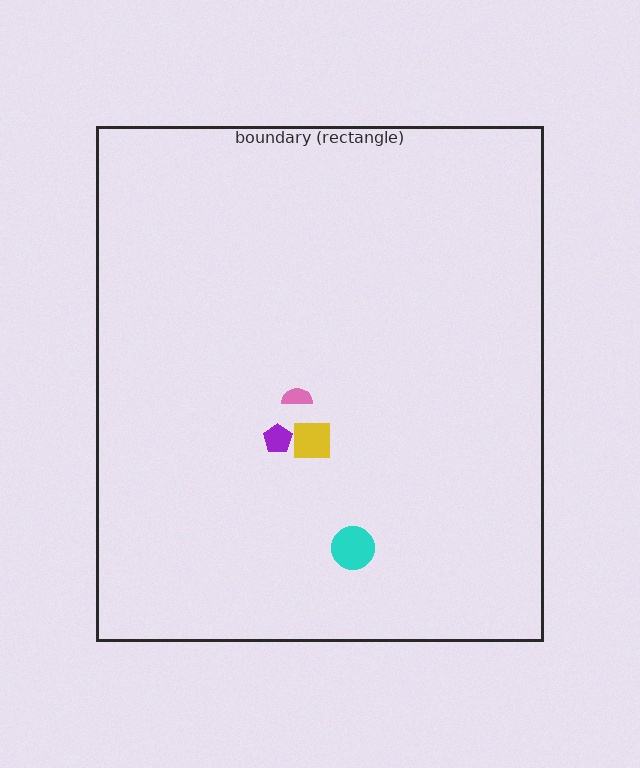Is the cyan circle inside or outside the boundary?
Inside.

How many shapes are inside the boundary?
4 inside, 0 outside.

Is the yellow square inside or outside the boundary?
Inside.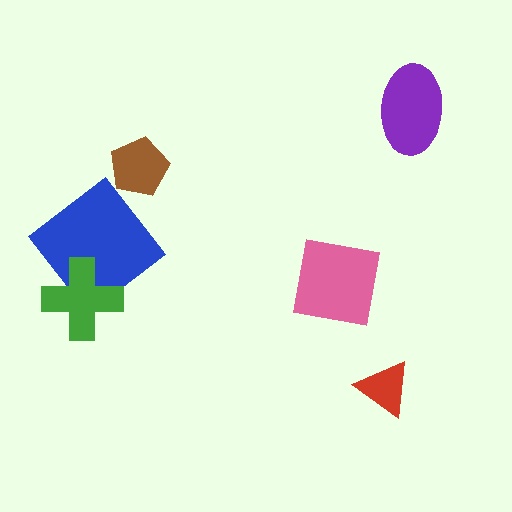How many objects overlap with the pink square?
0 objects overlap with the pink square.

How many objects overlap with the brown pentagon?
0 objects overlap with the brown pentagon.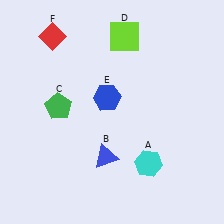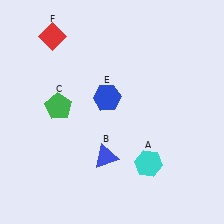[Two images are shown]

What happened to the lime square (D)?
The lime square (D) was removed in Image 2. It was in the top-right area of Image 1.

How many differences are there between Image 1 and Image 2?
There is 1 difference between the two images.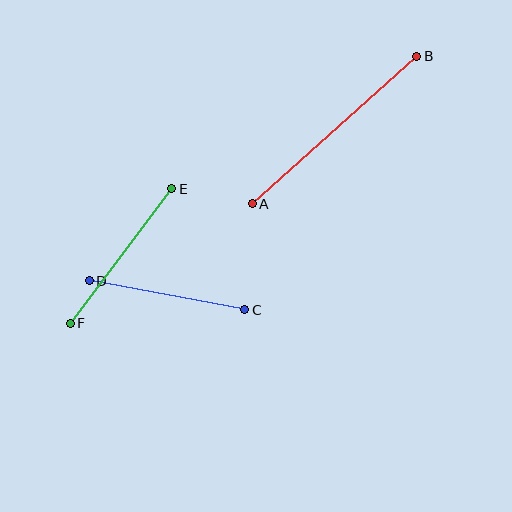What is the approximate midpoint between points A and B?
The midpoint is at approximately (334, 130) pixels.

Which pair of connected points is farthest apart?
Points A and B are farthest apart.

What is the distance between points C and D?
The distance is approximately 158 pixels.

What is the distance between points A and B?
The distance is approximately 221 pixels.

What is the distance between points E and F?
The distance is approximately 169 pixels.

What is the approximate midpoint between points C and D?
The midpoint is at approximately (167, 295) pixels.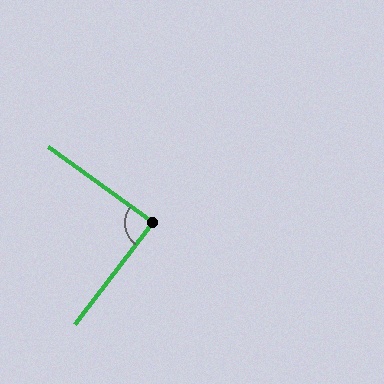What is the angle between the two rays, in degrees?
Approximately 89 degrees.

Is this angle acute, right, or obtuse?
It is approximately a right angle.